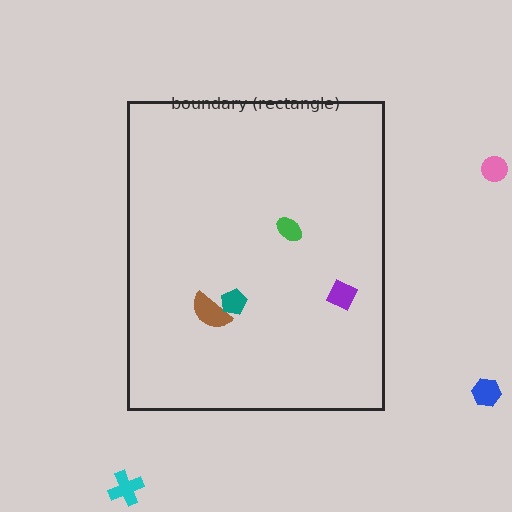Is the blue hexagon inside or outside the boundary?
Outside.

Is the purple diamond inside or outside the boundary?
Inside.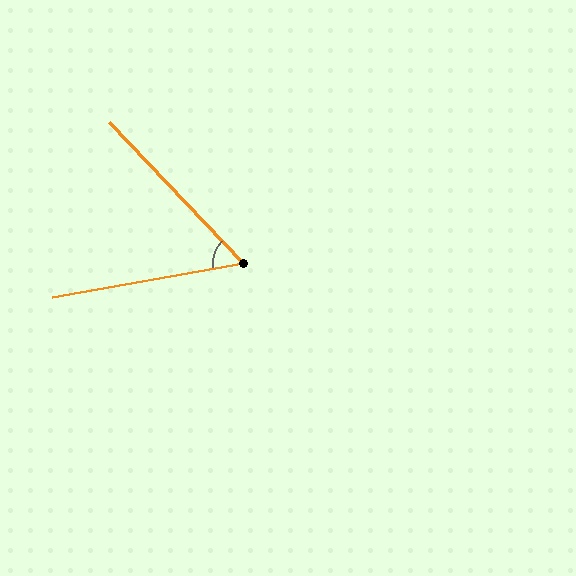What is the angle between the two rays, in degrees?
Approximately 57 degrees.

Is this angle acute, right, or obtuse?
It is acute.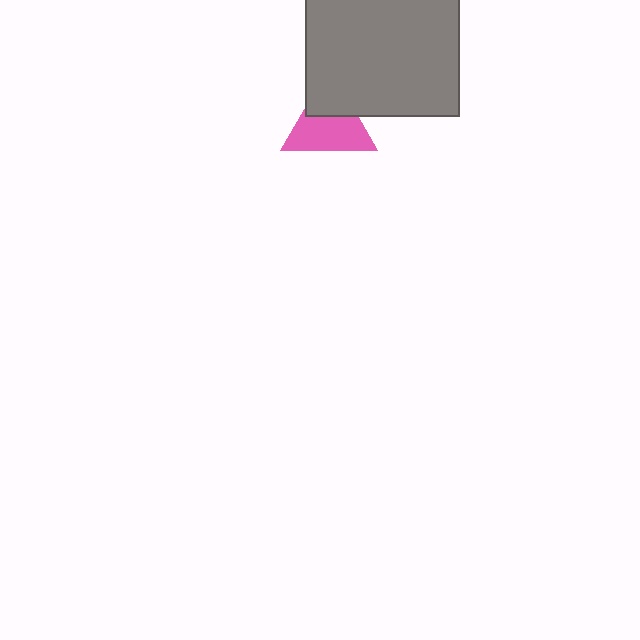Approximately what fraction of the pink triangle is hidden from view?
Roughly 36% of the pink triangle is hidden behind the gray square.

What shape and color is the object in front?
The object in front is a gray square.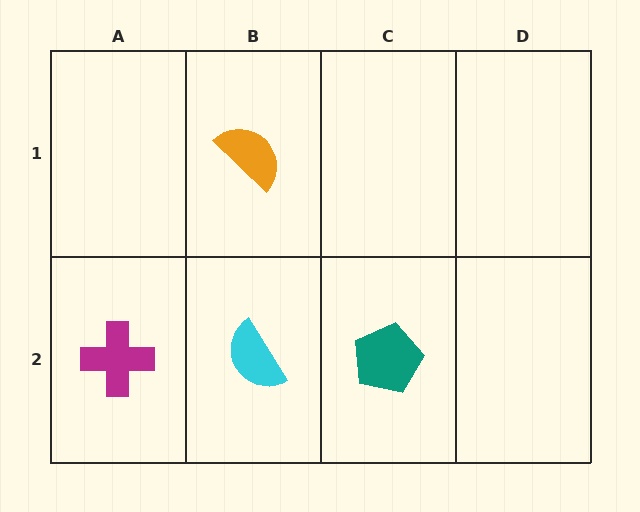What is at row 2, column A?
A magenta cross.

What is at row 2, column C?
A teal pentagon.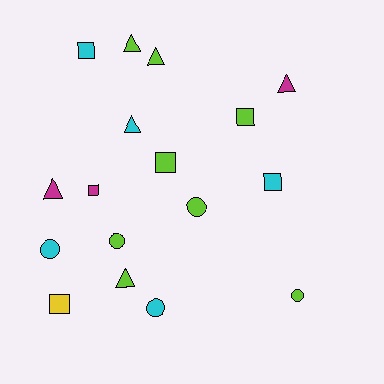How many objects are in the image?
There are 17 objects.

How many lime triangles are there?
There are 3 lime triangles.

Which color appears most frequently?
Lime, with 8 objects.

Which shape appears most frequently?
Triangle, with 6 objects.